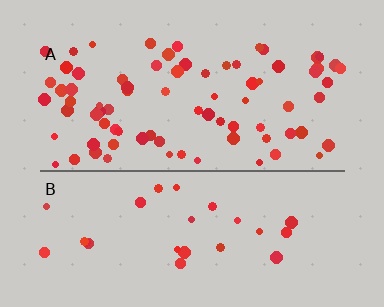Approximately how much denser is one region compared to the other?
Approximately 2.8× — region A over region B.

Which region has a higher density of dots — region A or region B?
A (the top).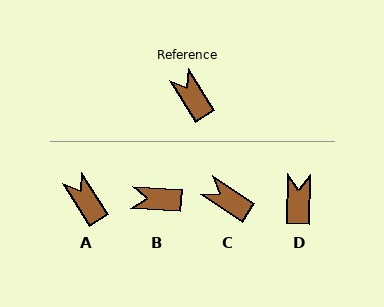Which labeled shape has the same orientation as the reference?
A.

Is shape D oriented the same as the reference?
No, it is off by about 33 degrees.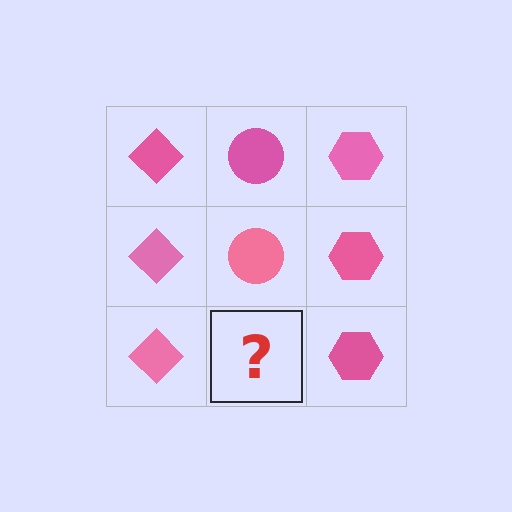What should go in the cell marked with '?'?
The missing cell should contain a pink circle.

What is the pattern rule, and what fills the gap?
The rule is that each column has a consistent shape. The gap should be filled with a pink circle.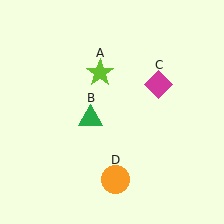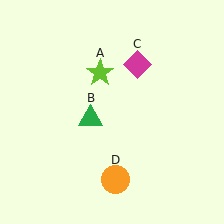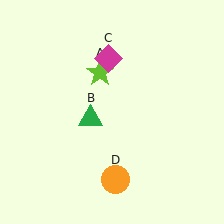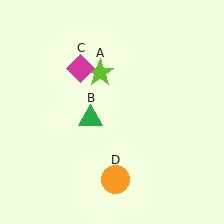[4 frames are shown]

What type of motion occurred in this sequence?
The magenta diamond (object C) rotated counterclockwise around the center of the scene.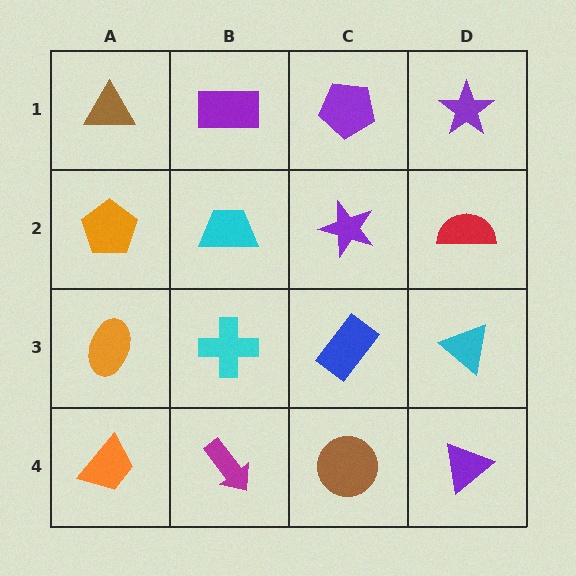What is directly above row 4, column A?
An orange ellipse.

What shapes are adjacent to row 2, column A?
A brown triangle (row 1, column A), an orange ellipse (row 3, column A), a cyan trapezoid (row 2, column B).